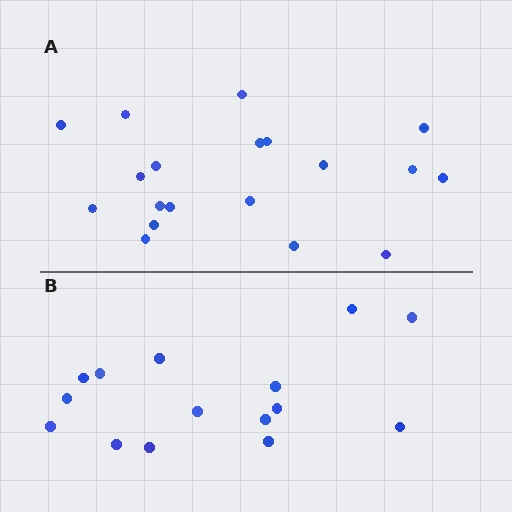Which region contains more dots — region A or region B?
Region A (the top region) has more dots.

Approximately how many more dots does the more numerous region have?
Region A has about 4 more dots than region B.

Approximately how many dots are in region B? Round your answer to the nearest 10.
About 20 dots. (The exact count is 15, which rounds to 20.)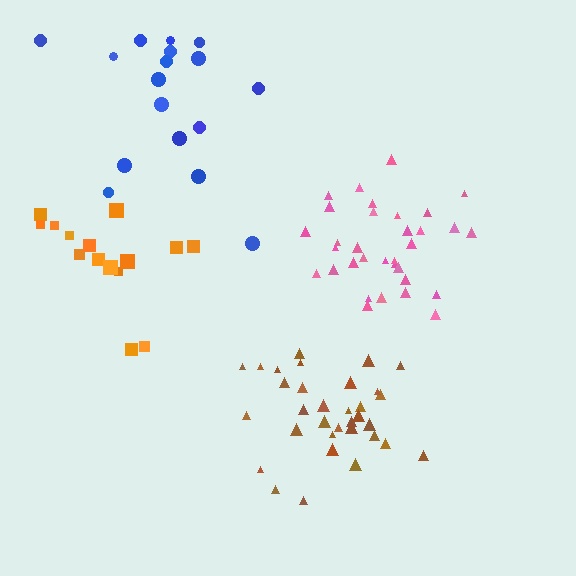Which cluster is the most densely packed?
Pink.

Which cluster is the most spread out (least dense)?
Blue.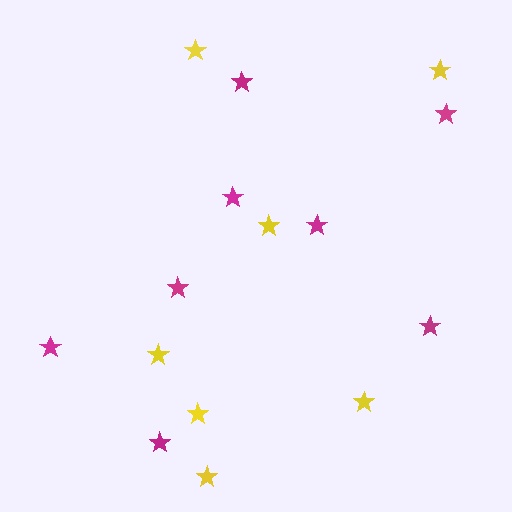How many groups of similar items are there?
There are 2 groups: one group of magenta stars (8) and one group of yellow stars (7).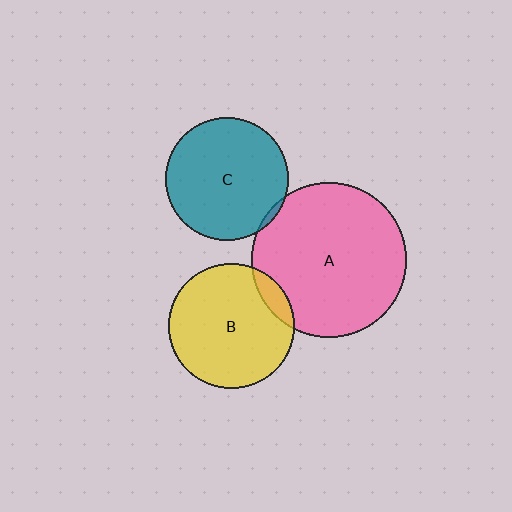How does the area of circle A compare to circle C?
Approximately 1.6 times.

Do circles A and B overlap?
Yes.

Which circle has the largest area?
Circle A (pink).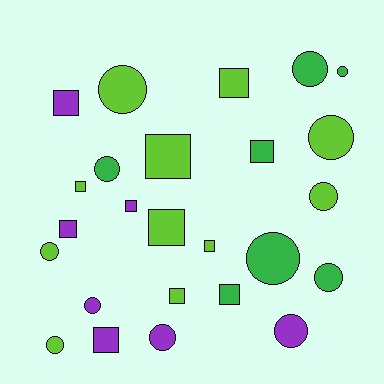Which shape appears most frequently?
Circle, with 13 objects.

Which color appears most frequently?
Lime, with 11 objects.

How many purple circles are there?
There are 3 purple circles.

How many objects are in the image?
There are 25 objects.